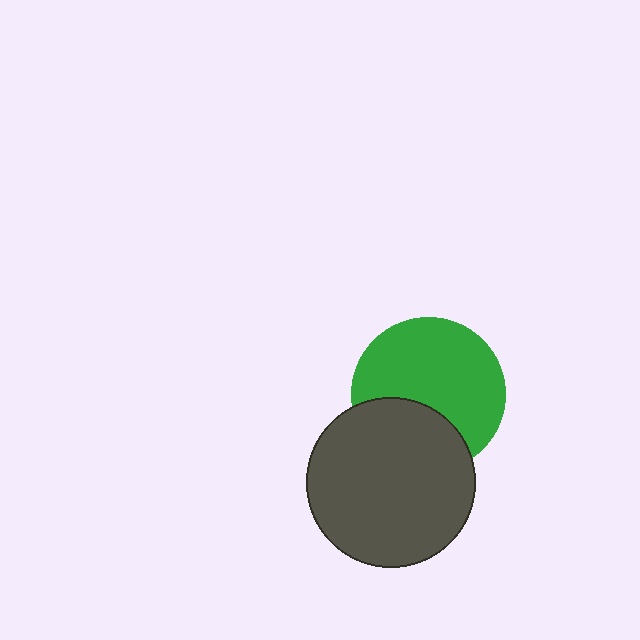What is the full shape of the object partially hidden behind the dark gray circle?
The partially hidden object is a green circle.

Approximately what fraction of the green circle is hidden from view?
Roughly 33% of the green circle is hidden behind the dark gray circle.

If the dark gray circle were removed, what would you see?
You would see the complete green circle.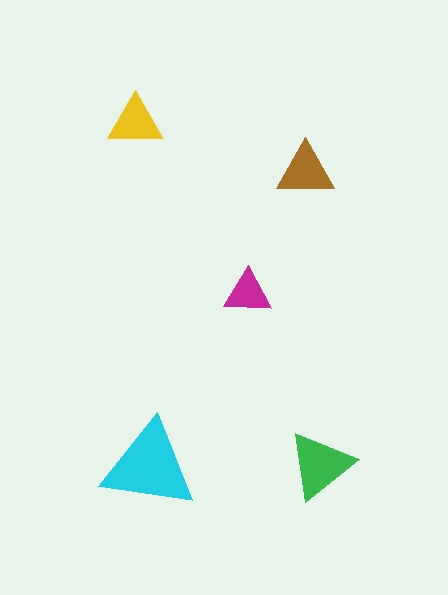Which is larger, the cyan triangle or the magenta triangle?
The cyan one.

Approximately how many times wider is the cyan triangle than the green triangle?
About 1.5 times wider.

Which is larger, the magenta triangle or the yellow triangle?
The yellow one.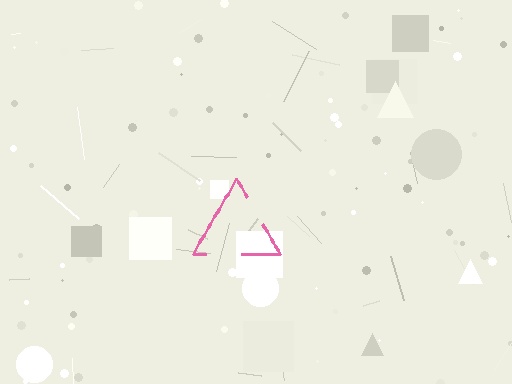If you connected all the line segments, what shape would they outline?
They would outline a triangle.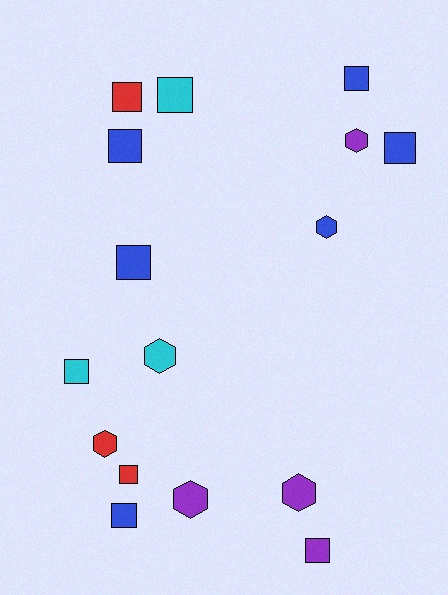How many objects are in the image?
There are 16 objects.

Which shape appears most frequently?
Square, with 10 objects.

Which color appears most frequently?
Blue, with 6 objects.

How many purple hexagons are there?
There are 3 purple hexagons.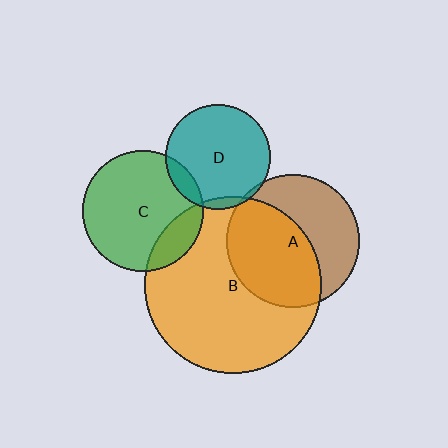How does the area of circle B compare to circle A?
Approximately 1.8 times.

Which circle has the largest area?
Circle B (orange).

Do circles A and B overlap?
Yes.